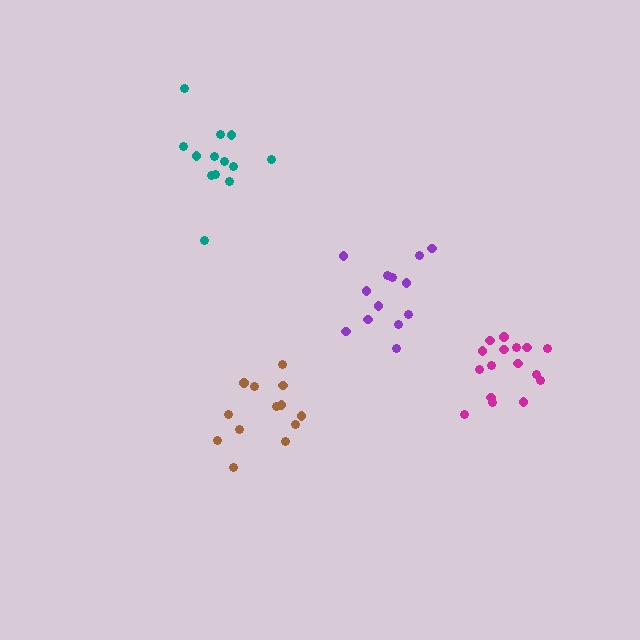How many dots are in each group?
Group 1: 13 dots, Group 2: 13 dots, Group 3: 16 dots, Group 4: 13 dots (55 total).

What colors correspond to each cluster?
The clusters are colored: teal, purple, magenta, brown.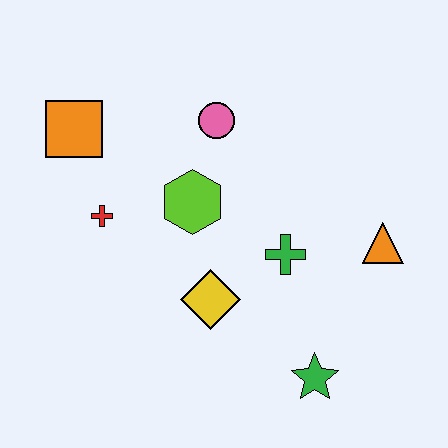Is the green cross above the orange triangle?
No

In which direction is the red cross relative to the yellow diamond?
The red cross is to the left of the yellow diamond.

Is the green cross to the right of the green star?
No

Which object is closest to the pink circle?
The lime hexagon is closest to the pink circle.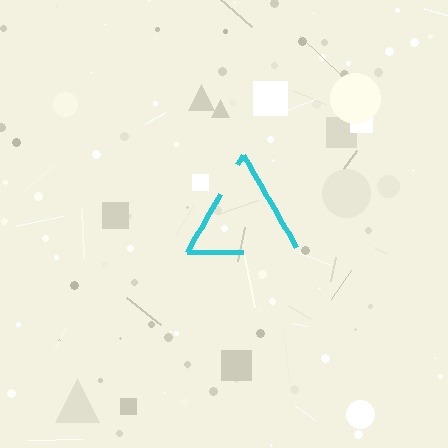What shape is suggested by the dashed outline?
The dashed outline suggests a triangle.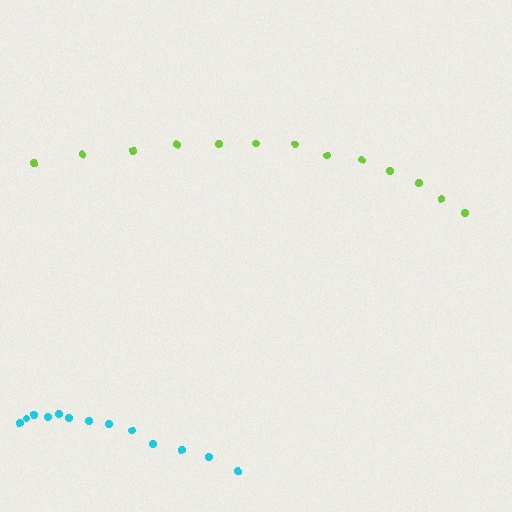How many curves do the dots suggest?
There are 2 distinct paths.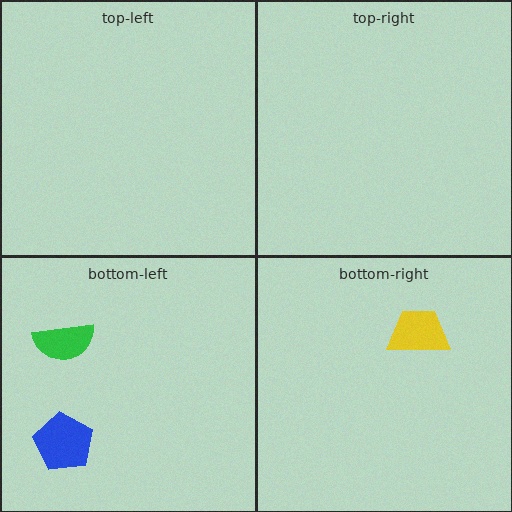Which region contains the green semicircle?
The bottom-left region.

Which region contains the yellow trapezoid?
The bottom-right region.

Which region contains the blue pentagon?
The bottom-left region.